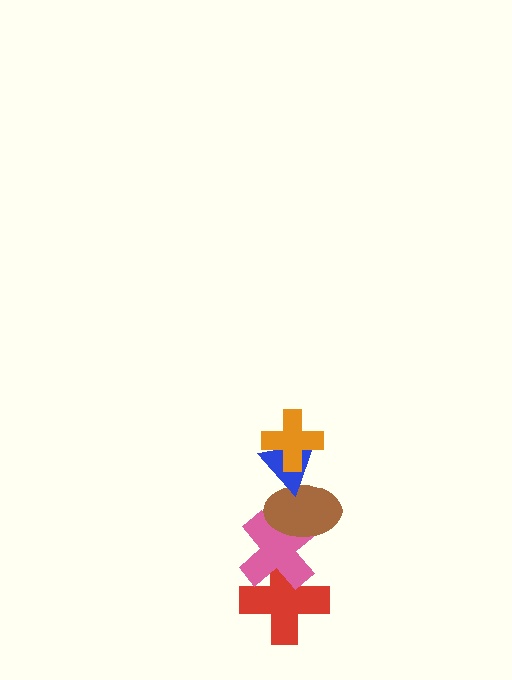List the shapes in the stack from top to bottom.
From top to bottom: the orange cross, the blue triangle, the brown ellipse, the pink cross, the red cross.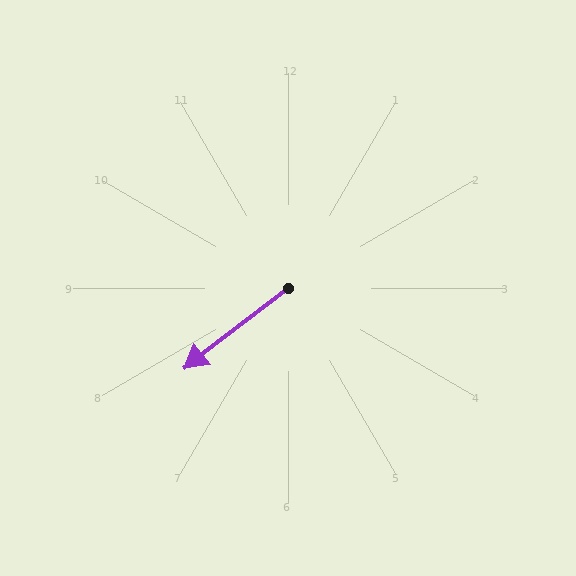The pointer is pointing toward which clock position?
Roughly 8 o'clock.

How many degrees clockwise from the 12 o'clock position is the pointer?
Approximately 232 degrees.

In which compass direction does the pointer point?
Southwest.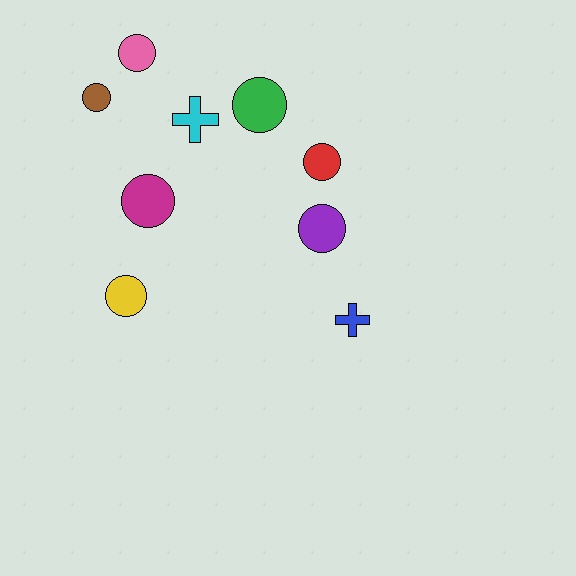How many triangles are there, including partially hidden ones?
There are no triangles.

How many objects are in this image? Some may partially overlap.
There are 9 objects.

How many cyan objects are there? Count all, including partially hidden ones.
There is 1 cyan object.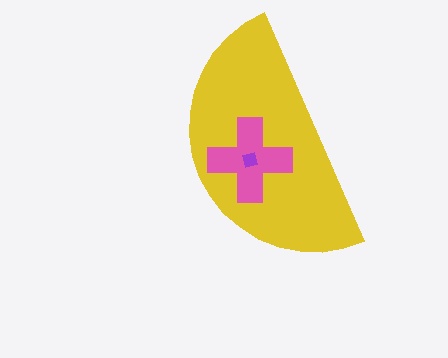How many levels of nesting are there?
3.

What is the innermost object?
The purple square.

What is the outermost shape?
The yellow semicircle.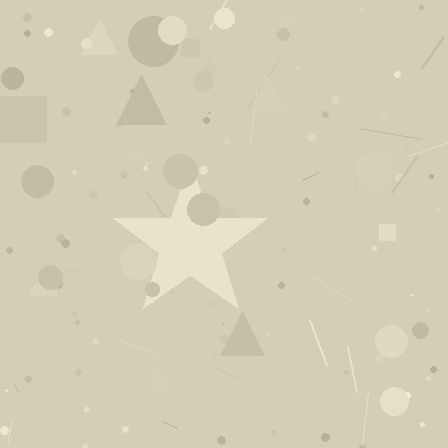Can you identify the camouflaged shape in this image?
The camouflaged shape is a star.